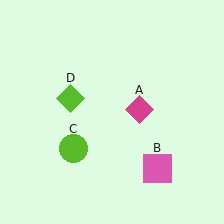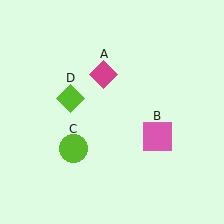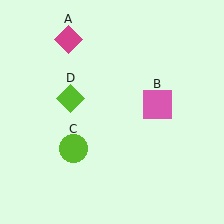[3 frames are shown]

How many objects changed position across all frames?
2 objects changed position: magenta diamond (object A), pink square (object B).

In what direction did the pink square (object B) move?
The pink square (object B) moved up.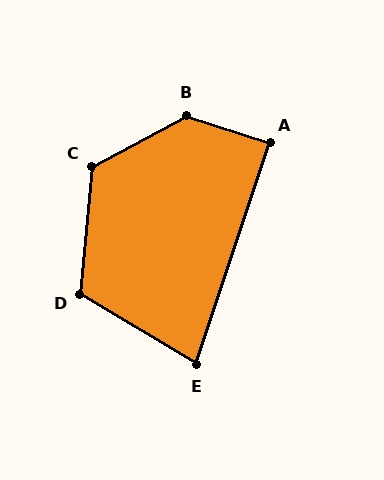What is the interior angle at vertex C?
Approximately 123 degrees (obtuse).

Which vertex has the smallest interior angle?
E, at approximately 77 degrees.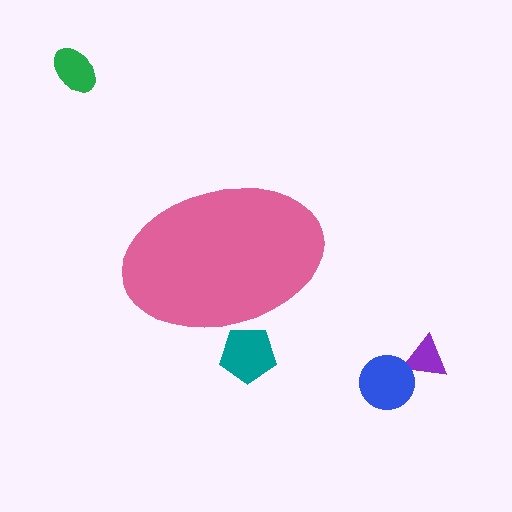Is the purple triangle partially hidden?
No, the purple triangle is fully visible.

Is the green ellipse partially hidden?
No, the green ellipse is fully visible.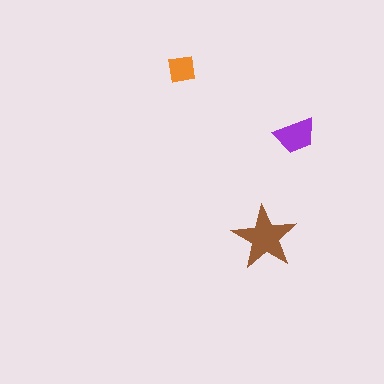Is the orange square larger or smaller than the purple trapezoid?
Smaller.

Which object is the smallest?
The orange square.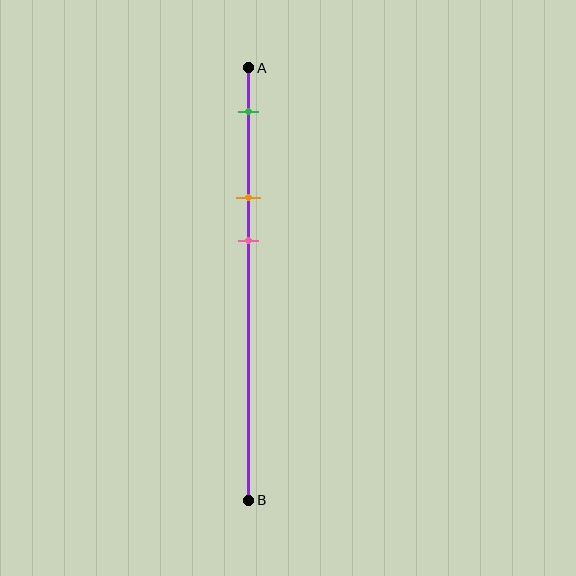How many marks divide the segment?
There are 3 marks dividing the segment.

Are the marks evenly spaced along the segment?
Yes, the marks are approximately evenly spaced.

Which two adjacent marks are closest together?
The orange and pink marks are the closest adjacent pair.